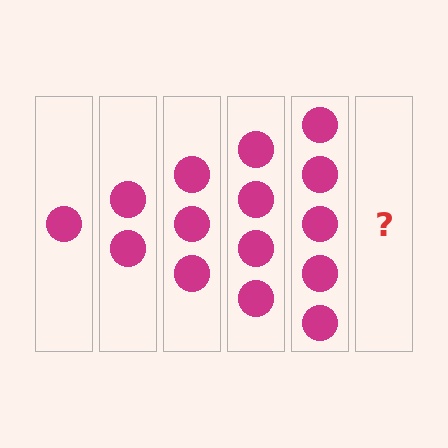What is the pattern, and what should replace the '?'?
The pattern is that each step adds one more circle. The '?' should be 6 circles.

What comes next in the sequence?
The next element should be 6 circles.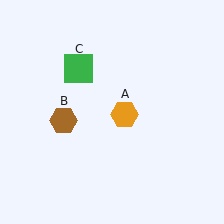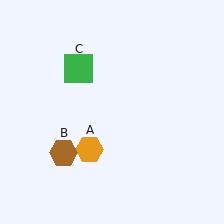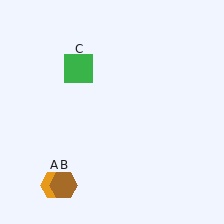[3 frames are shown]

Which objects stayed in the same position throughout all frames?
Green square (object C) remained stationary.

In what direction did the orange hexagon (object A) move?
The orange hexagon (object A) moved down and to the left.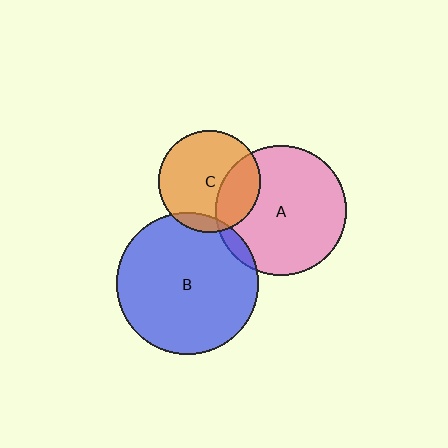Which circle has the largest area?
Circle B (blue).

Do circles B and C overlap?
Yes.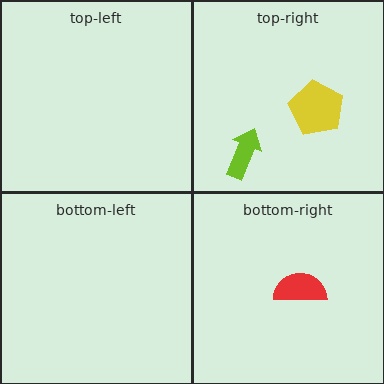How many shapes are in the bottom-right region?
1.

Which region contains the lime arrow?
The top-right region.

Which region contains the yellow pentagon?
The top-right region.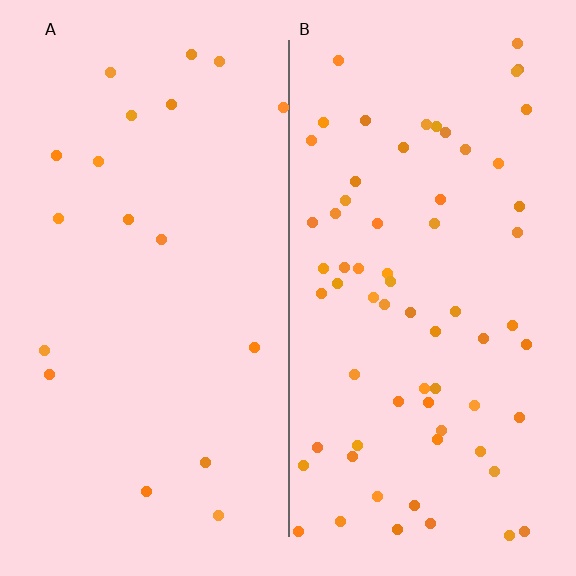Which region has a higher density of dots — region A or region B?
B (the right).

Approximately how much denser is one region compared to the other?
Approximately 3.6× — region B over region A.